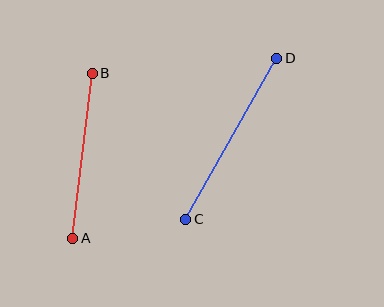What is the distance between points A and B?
The distance is approximately 166 pixels.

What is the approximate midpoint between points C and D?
The midpoint is at approximately (231, 139) pixels.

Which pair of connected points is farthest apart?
Points C and D are farthest apart.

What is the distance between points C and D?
The distance is approximately 185 pixels.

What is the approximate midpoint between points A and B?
The midpoint is at approximately (82, 156) pixels.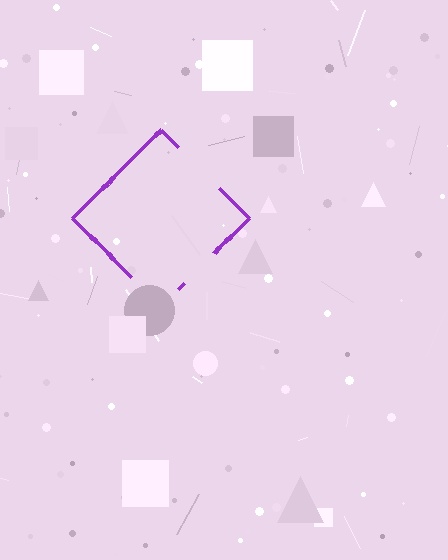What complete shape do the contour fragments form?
The contour fragments form a diamond.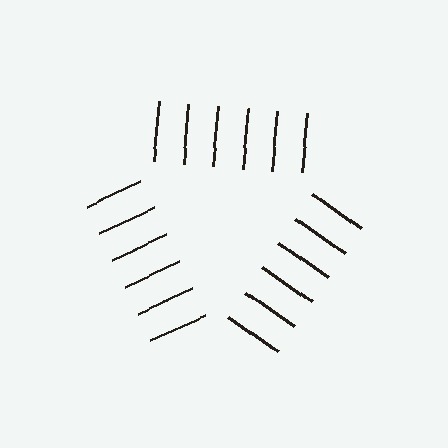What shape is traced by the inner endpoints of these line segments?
An illusory triangle — the line segments terminate on its edges but no continuous stroke is drawn.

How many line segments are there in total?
18 — 6 along each of the 3 edges.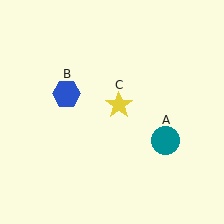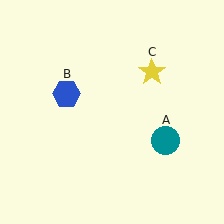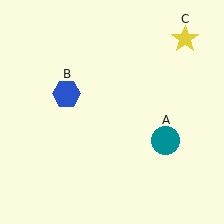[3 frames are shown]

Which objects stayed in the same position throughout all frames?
Teal circle (object A) and blue hexagon (object B) remained stationary.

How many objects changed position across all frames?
1 object changed position: yellow star (object C).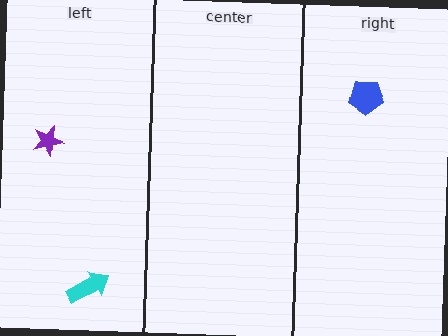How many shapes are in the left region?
2.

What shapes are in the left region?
The purple star, the cyan arrow.